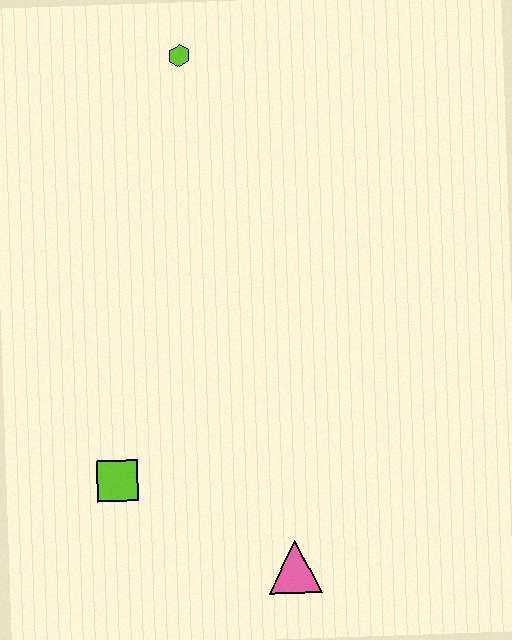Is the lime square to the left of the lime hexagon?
Yes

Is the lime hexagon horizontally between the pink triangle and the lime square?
Yes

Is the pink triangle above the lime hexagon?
No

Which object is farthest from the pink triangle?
The lime hexagon is farthest from the pink triangle.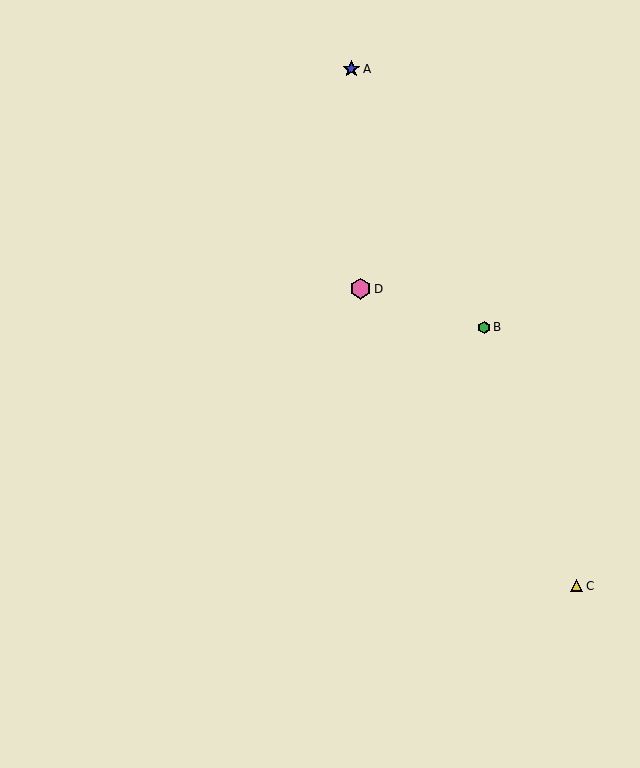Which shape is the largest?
The pink hexagon (labeled D) is the largest.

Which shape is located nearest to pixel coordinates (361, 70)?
The blue star (labeled A) at (351, 69) is nearest to that location.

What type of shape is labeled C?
Shape C is a yellow triangle.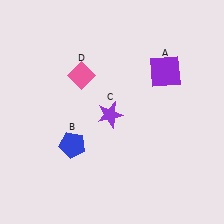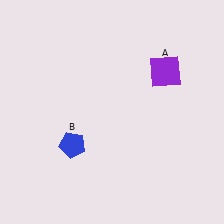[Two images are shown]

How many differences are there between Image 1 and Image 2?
There are 2 differences between the two images.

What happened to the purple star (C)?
The purple star (C) was removed in Image 2. It was in the bottom-left area of Image 1.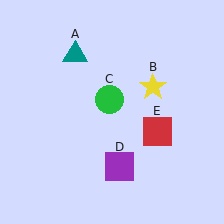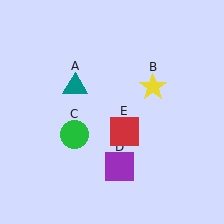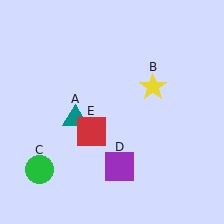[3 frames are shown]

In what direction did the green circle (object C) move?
The green circle (object C) moved down and to the left.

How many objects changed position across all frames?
3 objects changed position: teal triangle (object A), green circle (object C), red square (object E).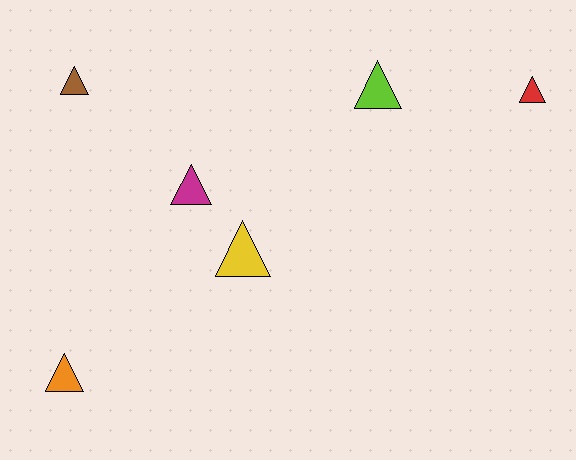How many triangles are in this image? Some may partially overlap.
There are 6 triangles.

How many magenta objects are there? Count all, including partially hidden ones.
There is 1 magenta object.